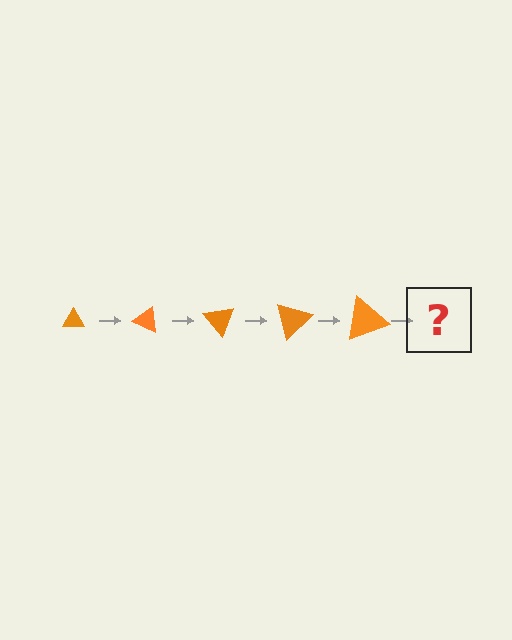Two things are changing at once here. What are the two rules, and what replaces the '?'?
The two rules are that the triangle grows larger each step and it rotates 25 degrees each step. The '?' should be a triangle, larger than the previous one and rotated 125 degrees from the start.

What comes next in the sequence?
The next element should be a triangle, larger than the previous one and rotated 125 degrees from the start.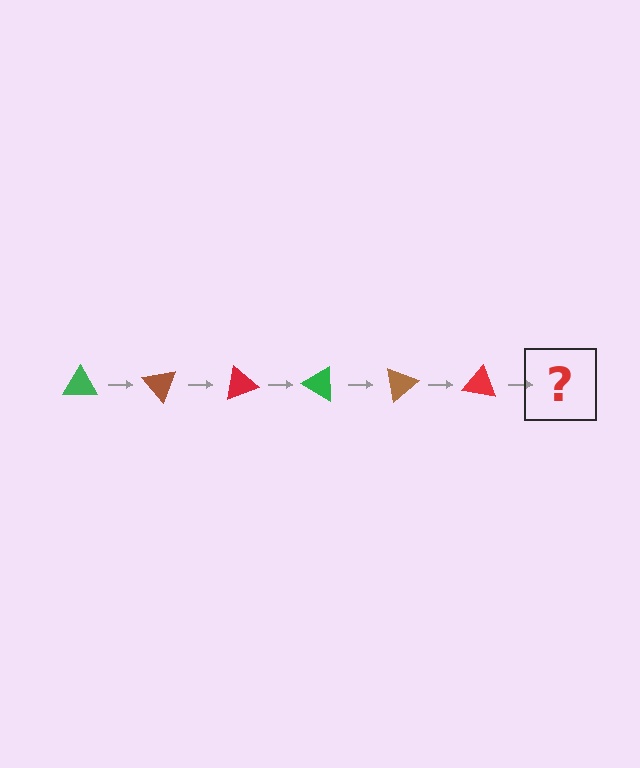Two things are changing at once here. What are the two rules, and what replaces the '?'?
The two rules are that it rotates 50 degrees each step and the color cycles through green, brown, and red. The '?' should be a green triangle, rotated 300 degrees from the start.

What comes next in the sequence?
The next element should be a green triangle, rotated 300 degrees from the start.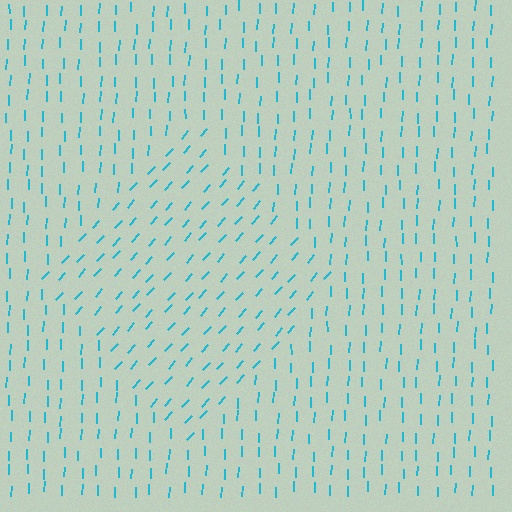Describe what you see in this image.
The image is filled with small cyan line segments. A diamond region in the image has lines oriented differently from the surrounding lines, creating a visible texture boundary.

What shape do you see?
I see a diamond.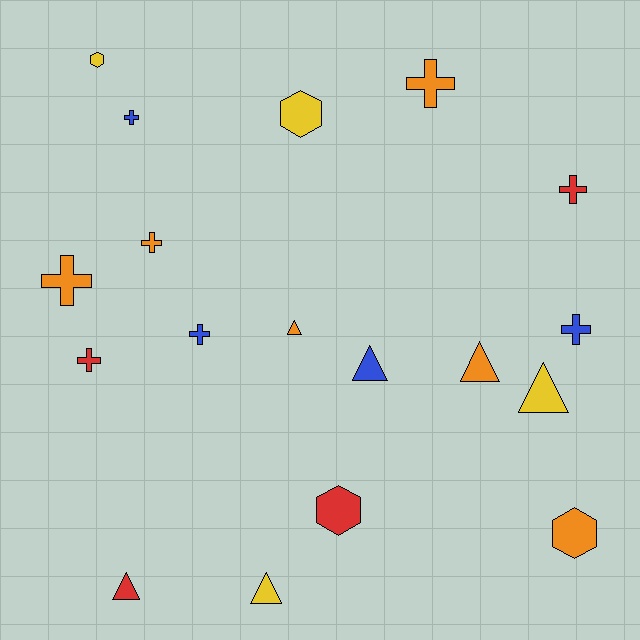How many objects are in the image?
There are 18 objects.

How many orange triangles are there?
There are 2 orange triangles.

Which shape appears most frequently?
Cross, with 8 objects.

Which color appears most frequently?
Orange, with 6 objects.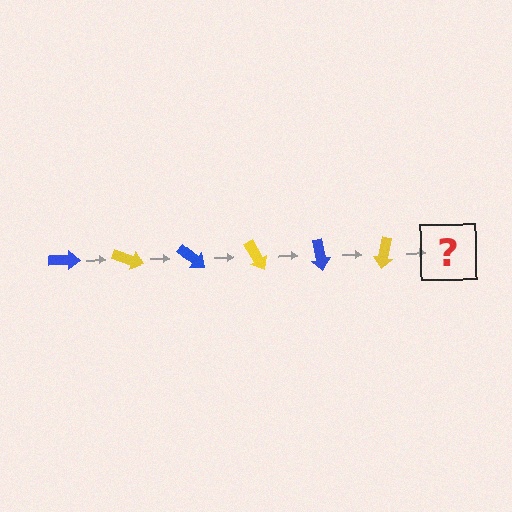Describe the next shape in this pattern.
It should be a blue arrow, rotated 120 degrees from the start.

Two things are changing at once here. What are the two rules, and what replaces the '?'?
The two rules are that it rotates 20 degrees each step and the color cycles through blue and yellow. The '?' should be a blue arrow, rotated 120 degrees from the start.